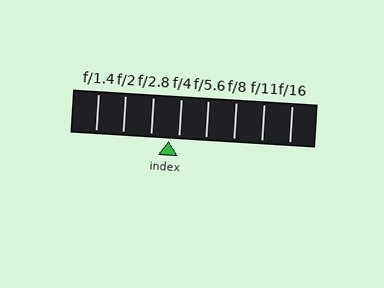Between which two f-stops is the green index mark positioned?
The index mark is between f/2.8 and f/4.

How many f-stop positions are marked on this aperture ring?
There are 8 f-stop positions marked.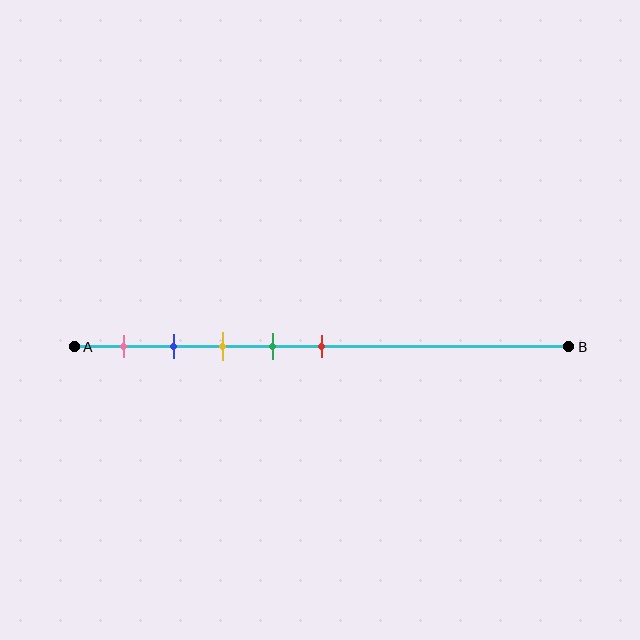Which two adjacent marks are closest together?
The blue and yellow marks are the closest adjacent pair.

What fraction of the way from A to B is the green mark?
The green mark is approximately 40% (0.4) of the way from A to B.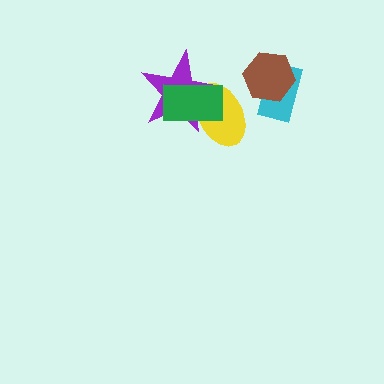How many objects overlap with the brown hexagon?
1 object overlaps with the brown hexagon.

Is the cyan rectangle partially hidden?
Yes, it is partially covered by another shape.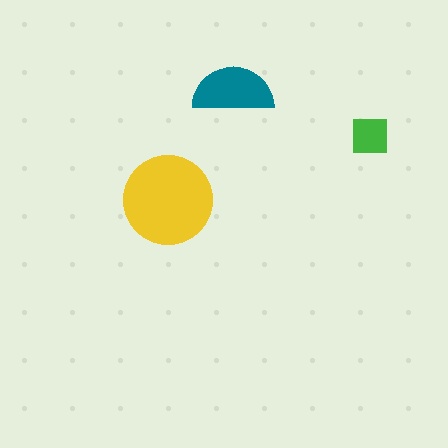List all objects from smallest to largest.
The green square, the teal semicircle, the yellow circle.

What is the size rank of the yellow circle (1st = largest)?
1st.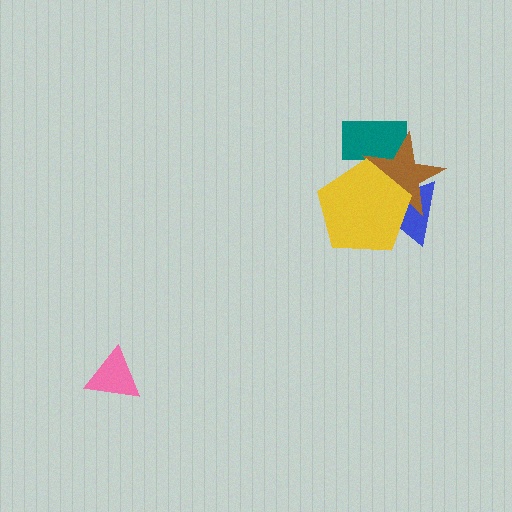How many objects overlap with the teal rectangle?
2 objects overlap with the teal rectangle.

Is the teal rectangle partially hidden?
Yes, it is partially covered by another shape.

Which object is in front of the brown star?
The yellow pentagon is in front of the brown star.